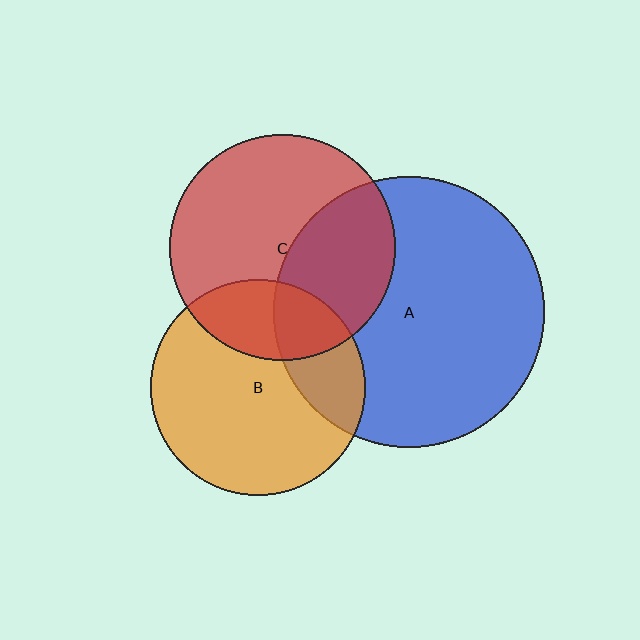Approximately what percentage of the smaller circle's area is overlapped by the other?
Approximately 40%.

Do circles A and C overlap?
Yes.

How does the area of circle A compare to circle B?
Approximately 1.6 times.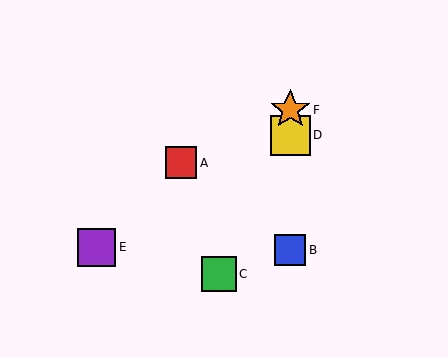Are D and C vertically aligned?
No, D is at x≈290 and C is at x≈219.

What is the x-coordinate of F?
Object F is at x≈290.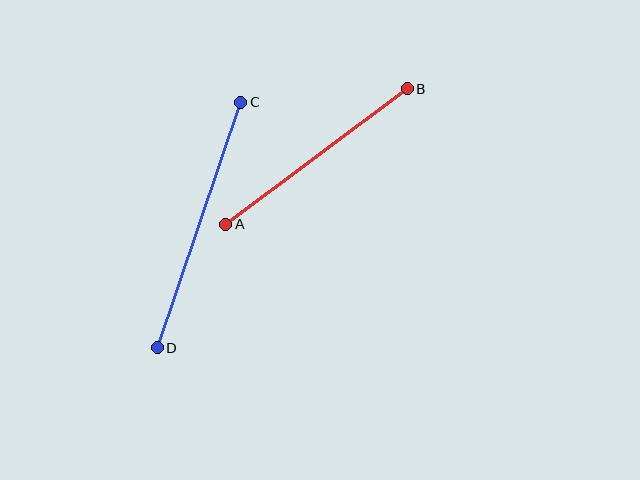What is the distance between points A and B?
The distance is approximately 226 pixels.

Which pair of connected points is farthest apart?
Points C and D are farthest apart.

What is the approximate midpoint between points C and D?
The midpoint is at approximately (199, 225) pixels.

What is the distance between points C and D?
The distance is approximately 259 pixels.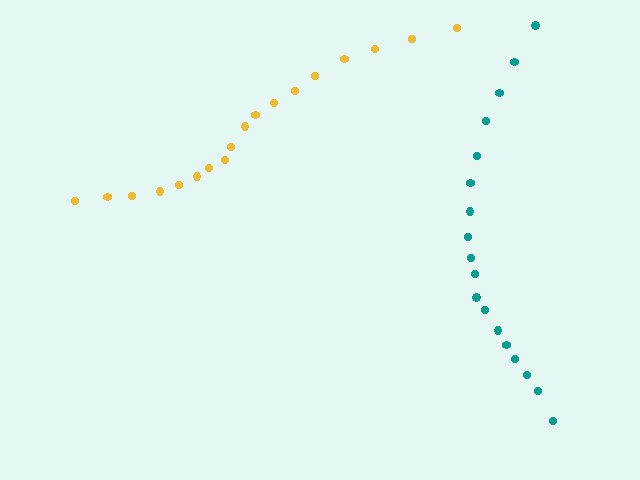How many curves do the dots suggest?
There are 2 distinct paths.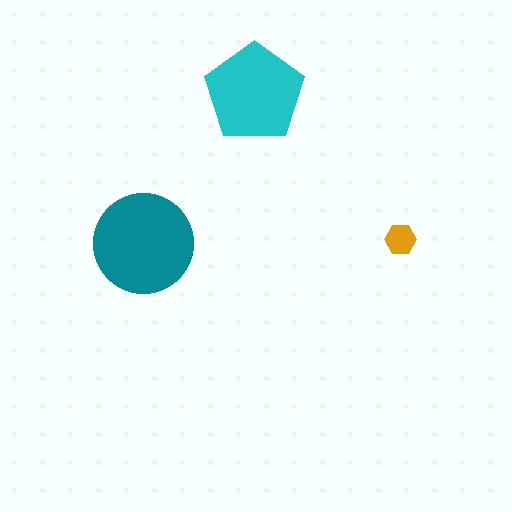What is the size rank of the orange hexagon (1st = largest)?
3rd.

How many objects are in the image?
There are 3 objects in the image.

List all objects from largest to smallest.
The teal circle, the cyan pentagon, the orange hexagon.